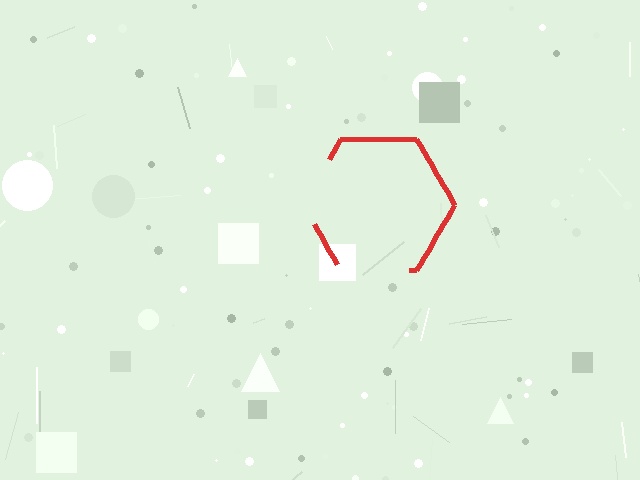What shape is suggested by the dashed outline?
The dashed outline suggests a hexagon.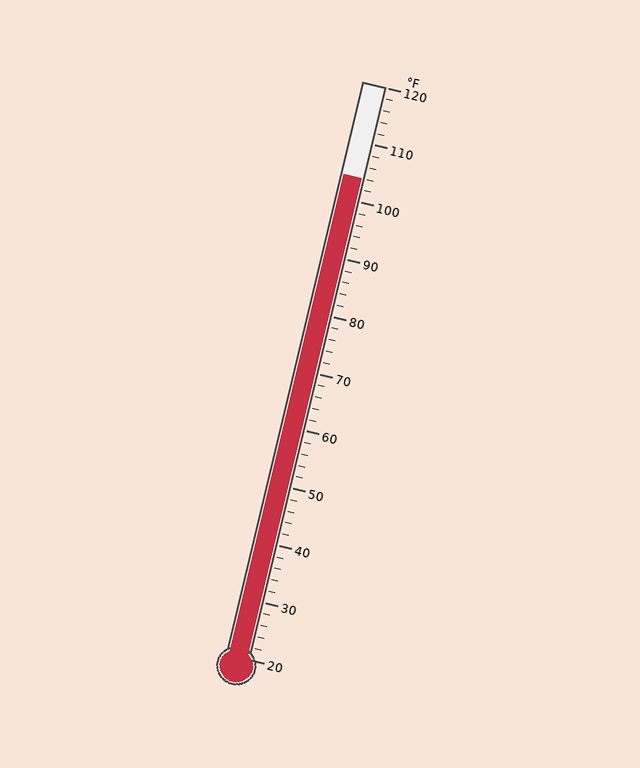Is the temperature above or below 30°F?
The temperature is above 30°F.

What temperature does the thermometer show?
The thermometer shows approximately 104°F.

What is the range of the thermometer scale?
The thermometer scale ranges from 20°F to 120°F.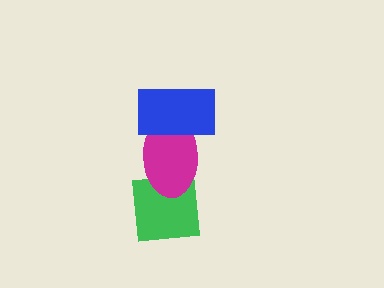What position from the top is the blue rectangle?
The blue rectangle is 1st from the top.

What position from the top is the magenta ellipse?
The magenta ellipse is 2nd from the top.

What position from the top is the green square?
The green square is 3rd from the top.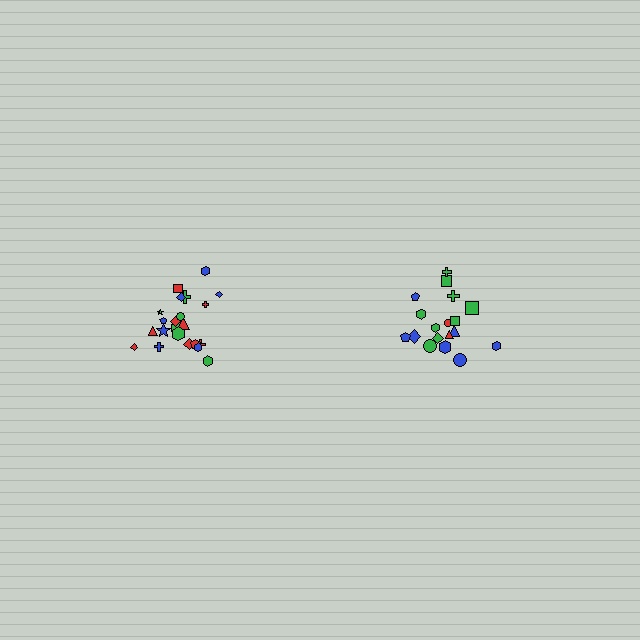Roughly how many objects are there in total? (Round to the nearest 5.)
Roughly 40 objects in total.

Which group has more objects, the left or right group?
The left group.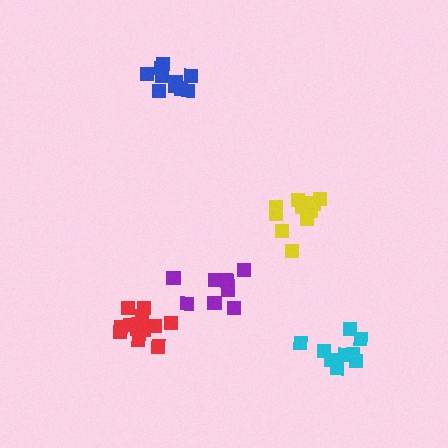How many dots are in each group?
Group 1: 10 dots, Group 2: 10 dots, Group 3: 11 dots, Group 4: 9 dots, Group 5: 13 dots (53 total).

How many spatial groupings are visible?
There are 5 spatial groupings.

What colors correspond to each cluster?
The clusters are colored: purple, blue, yellow, cyan, red.